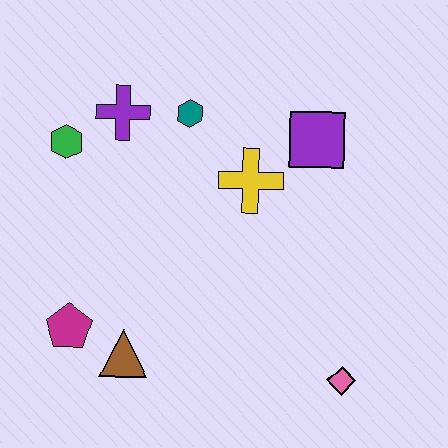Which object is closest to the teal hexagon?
The purple cross is closest to the teal hexagon.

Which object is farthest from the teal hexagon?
The pink diamond is farthest from the teal hexagon.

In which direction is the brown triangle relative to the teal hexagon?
The brown triangle is below the teal hexagon.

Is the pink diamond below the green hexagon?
Yes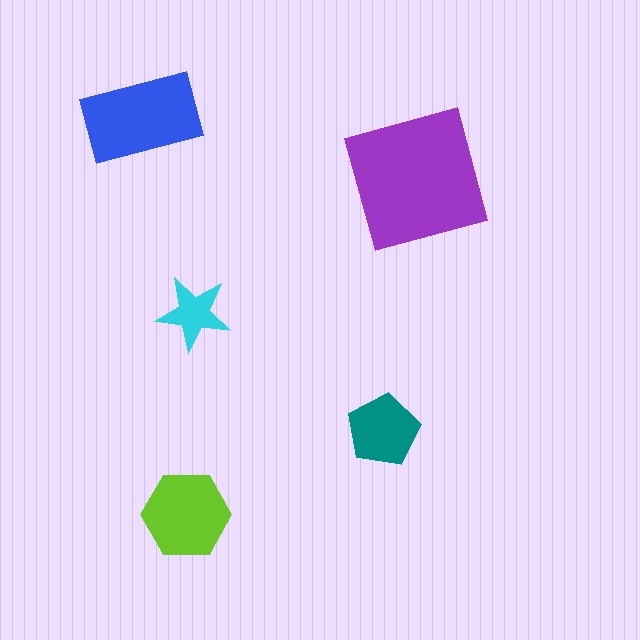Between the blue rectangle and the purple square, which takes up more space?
The purple square.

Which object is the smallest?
The cyan star.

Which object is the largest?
The purple square.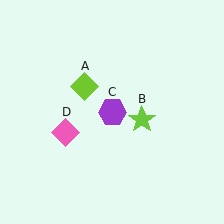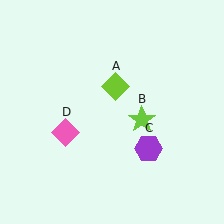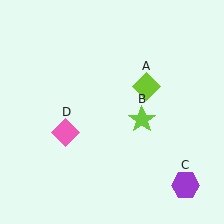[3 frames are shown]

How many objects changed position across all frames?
2 objects changed position: lime diamond (object A), purple hexagon (object C).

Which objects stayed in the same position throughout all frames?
Lime star (object B) and pink diamond (object D) remained stationary.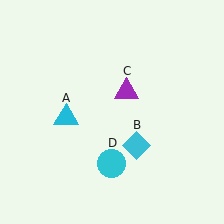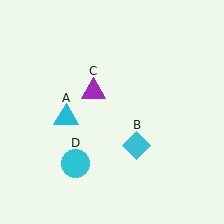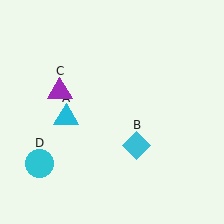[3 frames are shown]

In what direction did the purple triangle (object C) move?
The purple triangle (object C) moved left.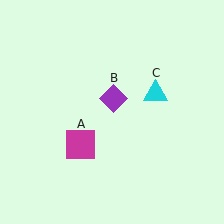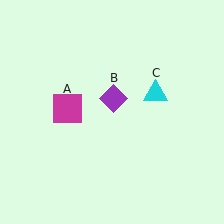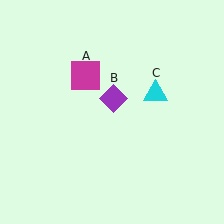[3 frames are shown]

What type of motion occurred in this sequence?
The magenta square (object A) rotated clockwise around the center of the scene.